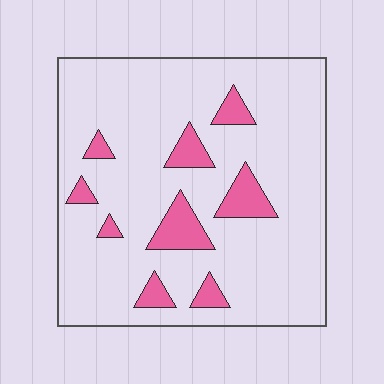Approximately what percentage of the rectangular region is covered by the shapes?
Approximately 15%.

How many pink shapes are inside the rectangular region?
9.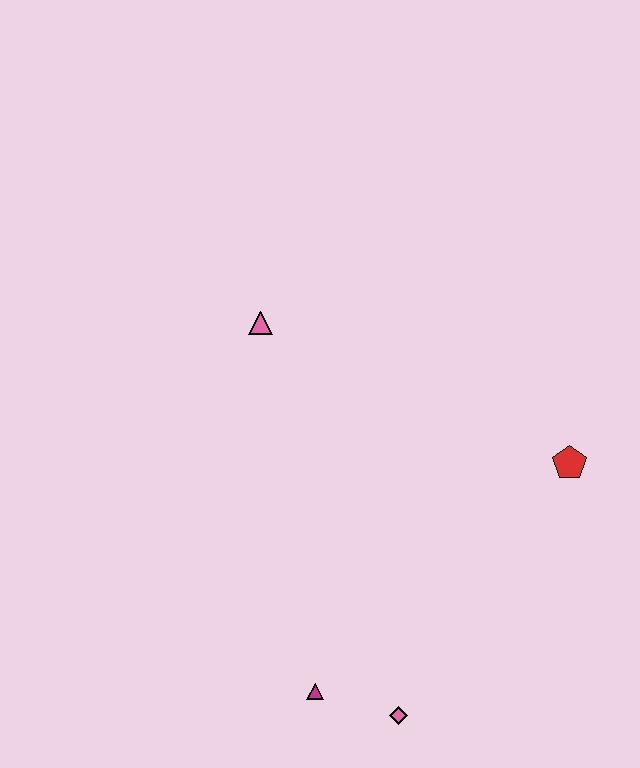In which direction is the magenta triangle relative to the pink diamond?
The magenta triangle is to the left of the pink diamond.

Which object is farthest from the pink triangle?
The pink diamond is farthest from the pink triangle.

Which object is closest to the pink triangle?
The red pentagon is closest to the pink triangle.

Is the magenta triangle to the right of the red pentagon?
No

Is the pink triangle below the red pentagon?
No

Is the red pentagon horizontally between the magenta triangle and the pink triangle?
No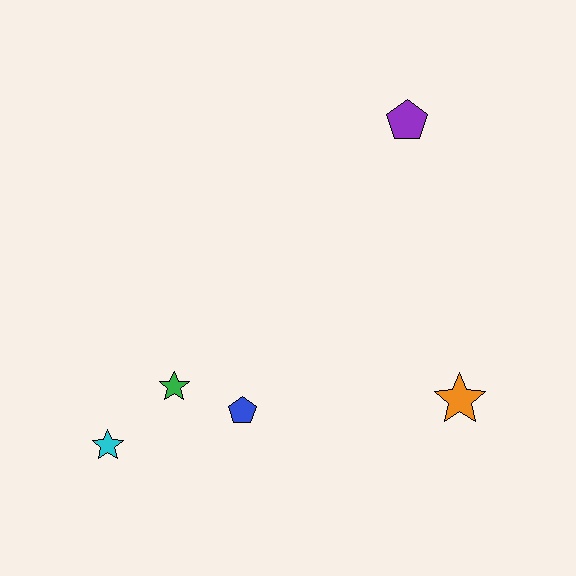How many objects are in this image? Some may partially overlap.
There are 5 objects.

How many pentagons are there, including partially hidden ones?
There are 2 pentagons.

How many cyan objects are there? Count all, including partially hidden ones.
There is 1 cyan object.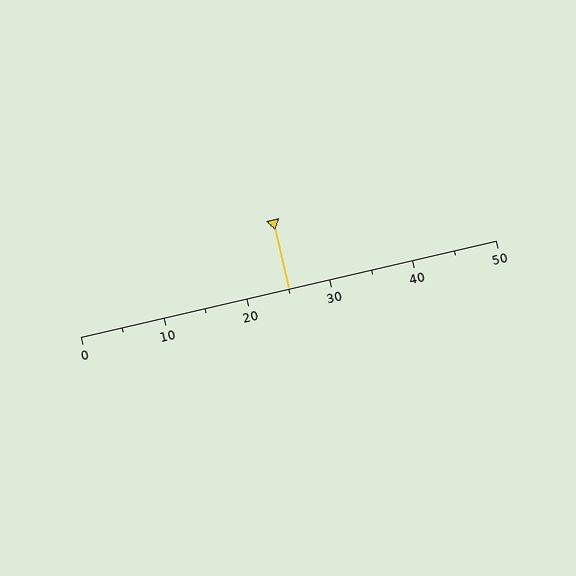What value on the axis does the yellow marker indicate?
The marker indicates approximately 25.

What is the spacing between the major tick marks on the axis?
The major ticks are spaced 10 apart.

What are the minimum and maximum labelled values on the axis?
The axis runs from 0 to 50.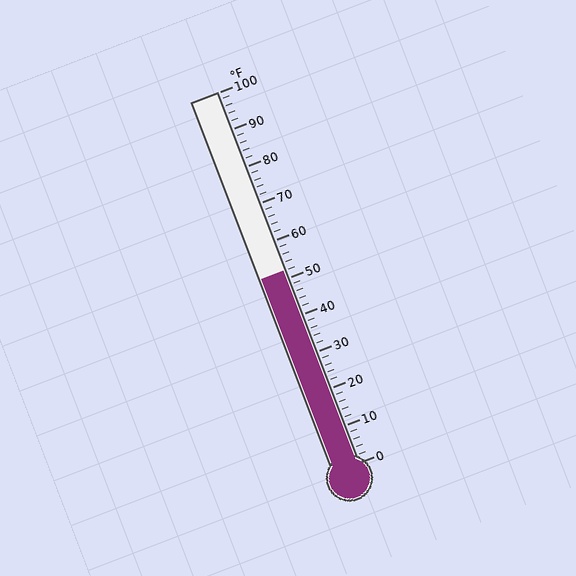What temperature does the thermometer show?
The thermometer shows approximately 52°F.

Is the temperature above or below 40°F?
The temperature is above 40°F.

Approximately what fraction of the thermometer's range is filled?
The thermometer is filled to approximately 50% of its range.